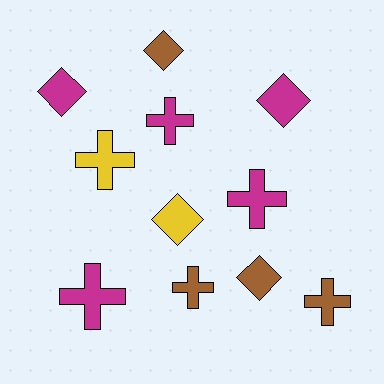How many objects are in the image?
There are 11 objects.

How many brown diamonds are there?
There are 2 brown diamonds.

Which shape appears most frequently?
Cross, with 6 objects.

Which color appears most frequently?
Magenta, with 5 objects.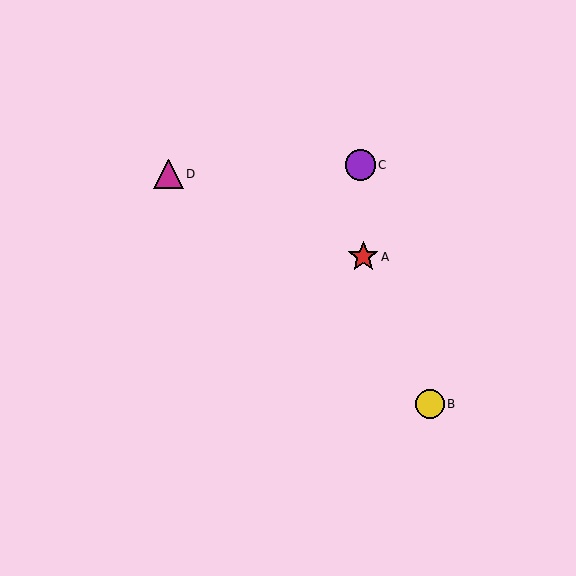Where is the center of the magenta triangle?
The center of the magenta triangle is at (168, 174).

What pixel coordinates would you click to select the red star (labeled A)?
Click at (363, 257) to select the red star A.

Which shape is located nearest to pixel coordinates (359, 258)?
The red star (labeled A) at (363, 257) is nearest to that location.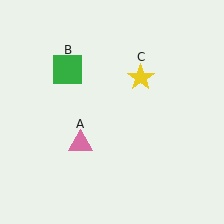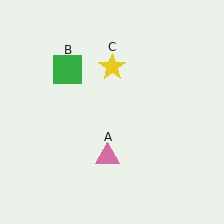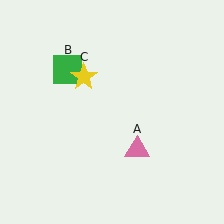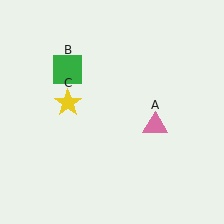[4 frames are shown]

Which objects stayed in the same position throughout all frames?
Green square (object B) remained stationary.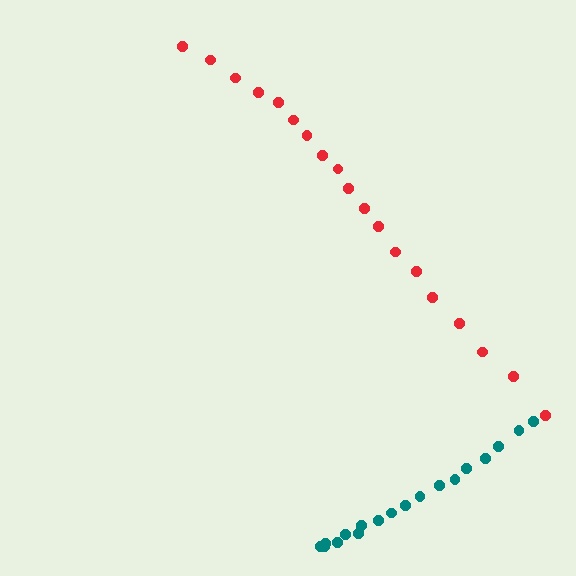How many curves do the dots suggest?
There are 2 distinct paths.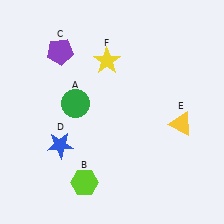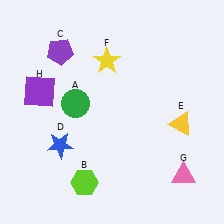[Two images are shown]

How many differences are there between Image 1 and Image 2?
There are 2 differences between the two images.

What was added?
A pink triangle (G), a purple square (H) were added in Image 2.